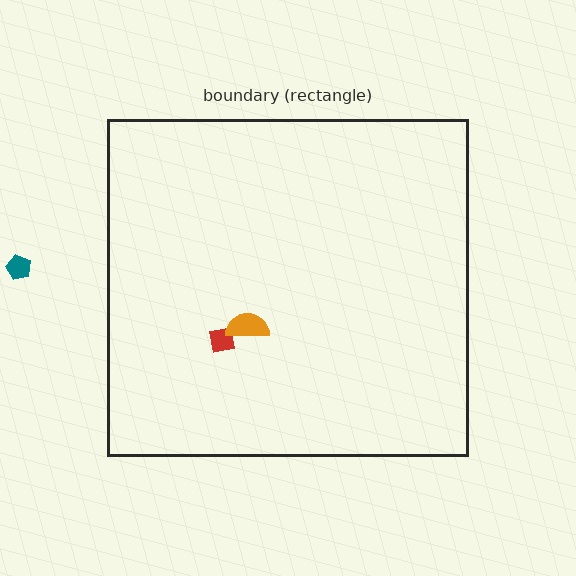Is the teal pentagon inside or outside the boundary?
Outside.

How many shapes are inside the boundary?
2 inside, 1 outside.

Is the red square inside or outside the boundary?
Inside.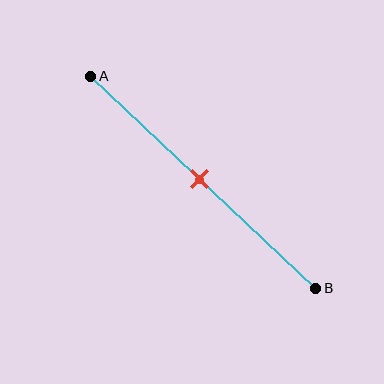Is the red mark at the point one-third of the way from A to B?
No, the mark is at about 50% from A, not at the 33% one-third point.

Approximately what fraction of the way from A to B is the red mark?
The red mark is approximately 50% of the way from A to B.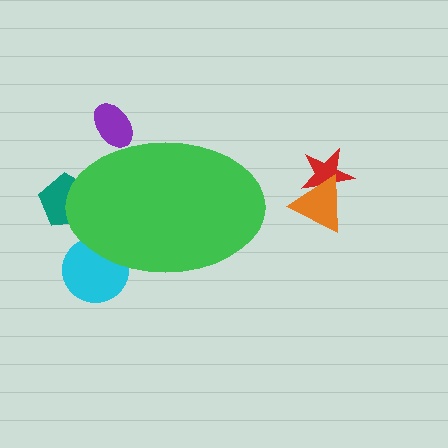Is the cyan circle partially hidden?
Yes, the cyan circle is partially hidden behind the green ellipse.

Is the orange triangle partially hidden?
No, the orange triangle is fully visible.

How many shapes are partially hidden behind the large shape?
3 shapes are partially hidden.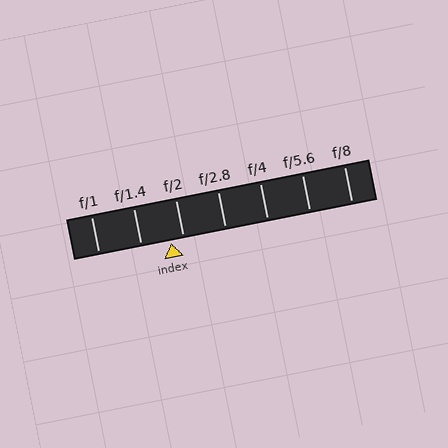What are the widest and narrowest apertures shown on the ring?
The widest aperture shown is f/1 and the narrowest is f/8.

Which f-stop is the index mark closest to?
The index mark is closest to f/2.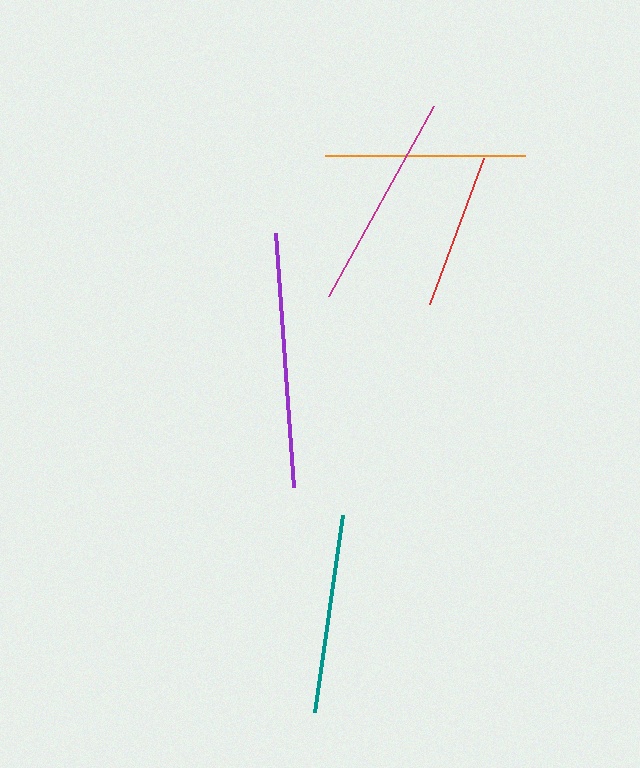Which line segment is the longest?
The purple line is the longest at approximately 254 pixels.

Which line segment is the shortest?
The red line is the shortest at approximately 155 pixels.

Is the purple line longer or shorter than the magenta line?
The purple line is longer than the magenta line.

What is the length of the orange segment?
The orange segment is approximately 200 pixels long.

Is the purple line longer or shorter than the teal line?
The purple line is longer than the teal line.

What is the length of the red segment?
The red segment is approximately 155 pixels long.